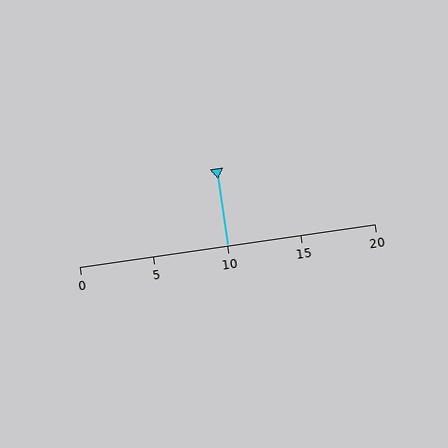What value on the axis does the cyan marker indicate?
The marker indicates approximately 10.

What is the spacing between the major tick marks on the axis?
The major ticks are spaced 5 apart.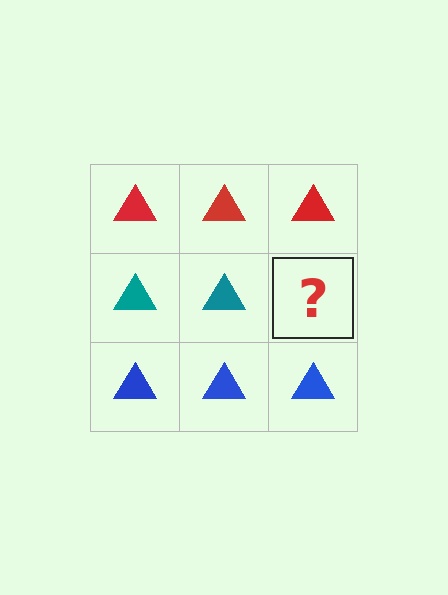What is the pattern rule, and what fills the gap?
The rule is that each row has a consistent color. The gap should be filled with a teal triangle.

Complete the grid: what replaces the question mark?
The question mark should be replaced with a teal triangle.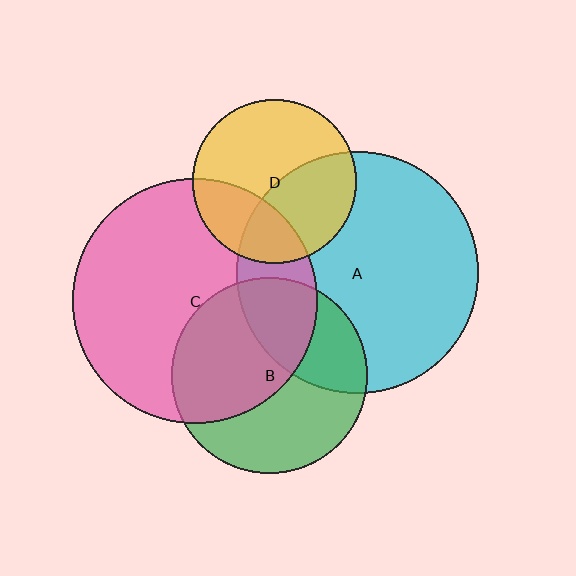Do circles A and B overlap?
Yes.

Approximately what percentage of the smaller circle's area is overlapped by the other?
Approximately 35%.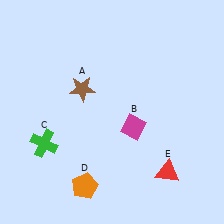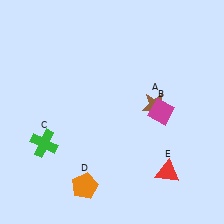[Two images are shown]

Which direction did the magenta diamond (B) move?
The magenta diamond (B) moved right.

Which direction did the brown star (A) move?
The brown star (A) moved right.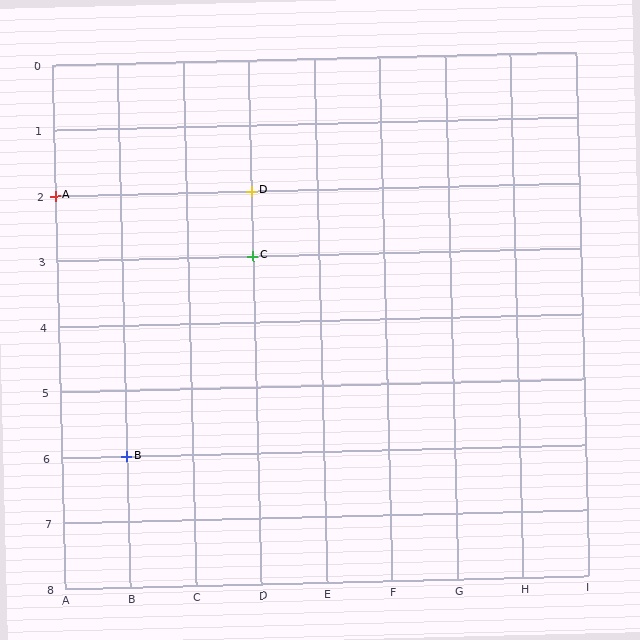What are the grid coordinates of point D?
Point D is at grid coordinates (D, 2).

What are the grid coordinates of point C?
Point C is at grid coordinates (D, 3).